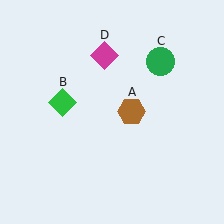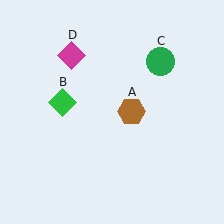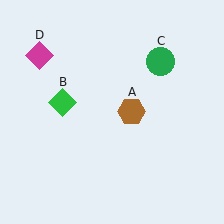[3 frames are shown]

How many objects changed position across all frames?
1 object changed position: magenta diamond (object D).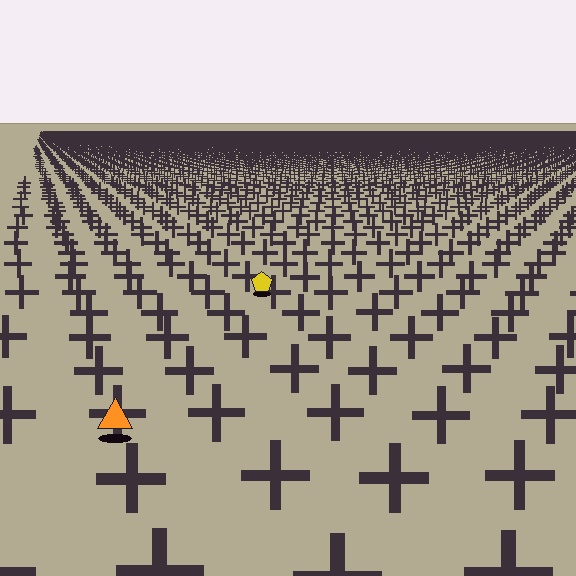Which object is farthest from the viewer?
The yellow pentagon is farthest from the viewer. It appears smaller and the ground texture around it is denser.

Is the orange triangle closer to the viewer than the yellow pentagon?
Yes. The orange triangle is closer — you can tell from the texture gradient: the ground texture is coarser near it.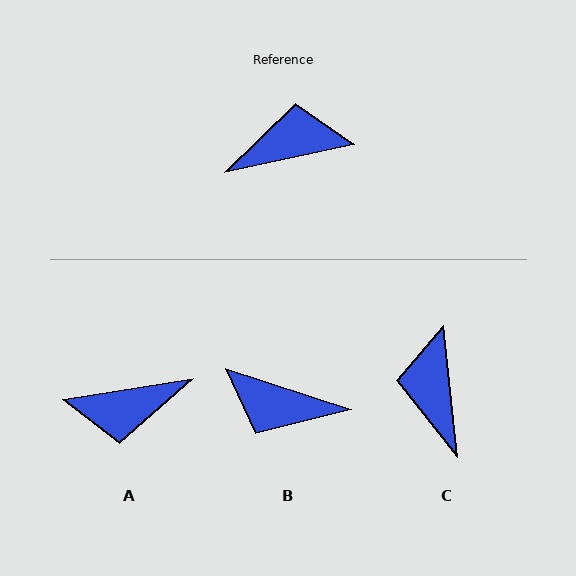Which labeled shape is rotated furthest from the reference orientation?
A, about 177 degrees away.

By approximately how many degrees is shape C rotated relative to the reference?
Approximately 84 degrees counter-clockwise.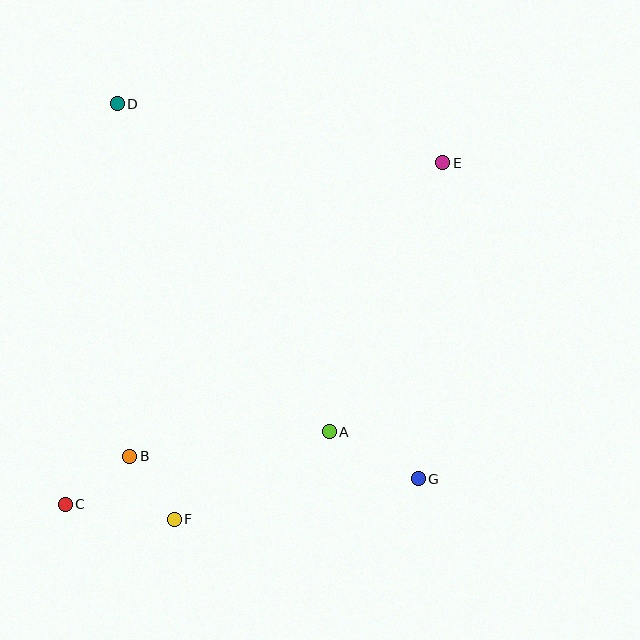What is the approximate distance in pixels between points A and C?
The distance between A and C is approximately 274 pixels.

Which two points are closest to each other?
Points B and F are closest to each other.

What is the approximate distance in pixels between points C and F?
The distance between C and F is approximately 110 pixels.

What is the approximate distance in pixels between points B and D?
The distance between B and D is approximately 353 pixels.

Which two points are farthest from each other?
Points C and E are farthest from each other.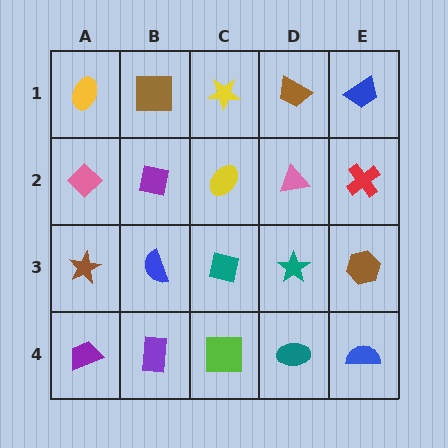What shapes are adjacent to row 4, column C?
A teal square (row 3, column C), a purple rectangle (row 4, column B), a teal ellipse (row 4, column D).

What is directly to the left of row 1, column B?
A yellow ellipse.